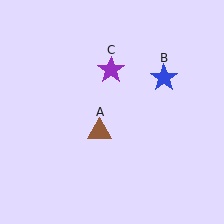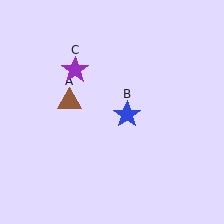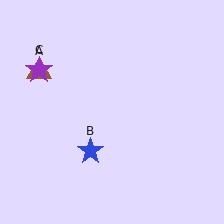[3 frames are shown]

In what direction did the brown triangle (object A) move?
The brown triangle (object A) moved up and to the left.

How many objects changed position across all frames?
3 objects changed position: brown triangle (object A), blue star (object B), purple star (object C).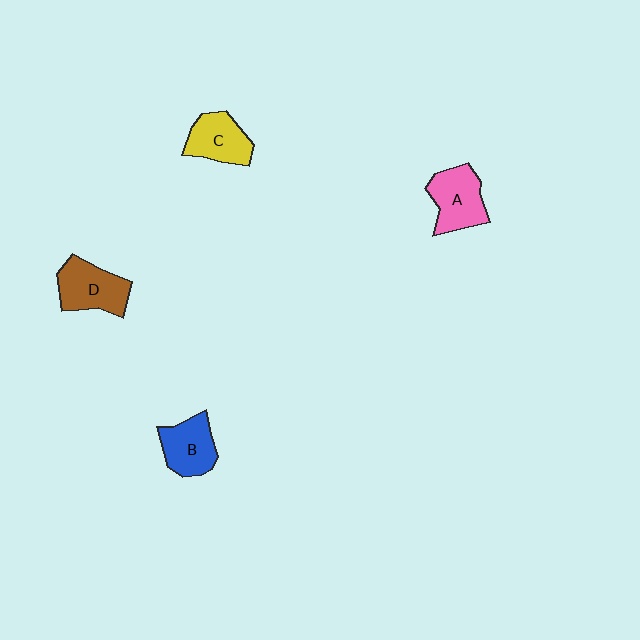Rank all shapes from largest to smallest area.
From largest to smallest: D (brown), A (pink), B (blue), C (yellow).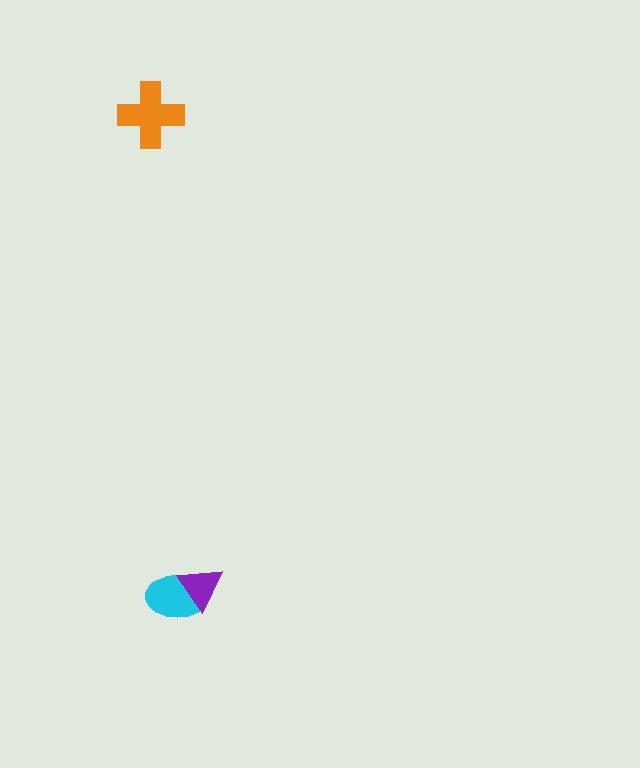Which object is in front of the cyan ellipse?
The purple triangle is in front of the cyan ellipse.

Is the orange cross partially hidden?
No, no other shape covers it.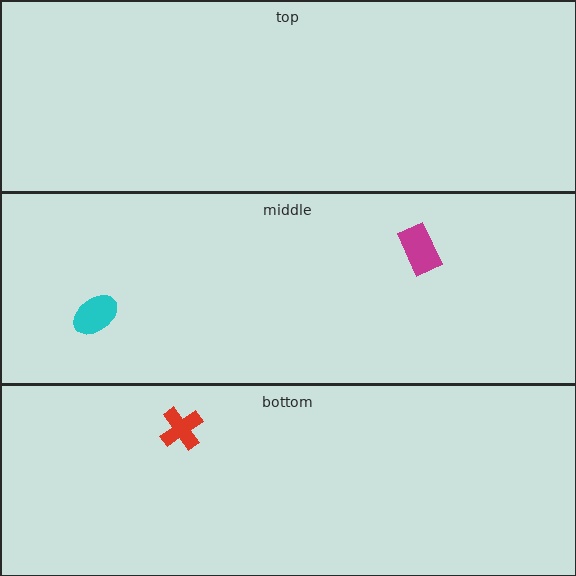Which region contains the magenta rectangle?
The middle region.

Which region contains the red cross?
The bottom region.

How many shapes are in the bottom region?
1.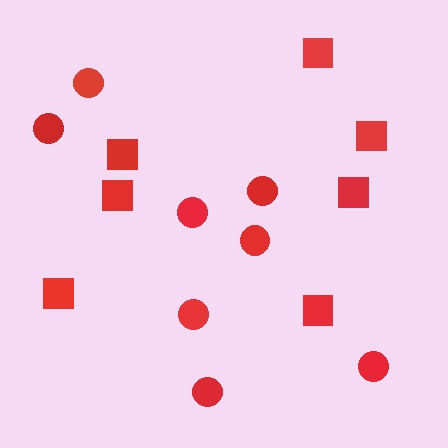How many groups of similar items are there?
There are 2 groups: one group of circles (8) and one group of squares (7).